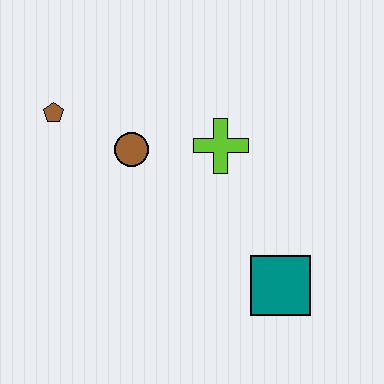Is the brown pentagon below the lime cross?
No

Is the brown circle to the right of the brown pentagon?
Yes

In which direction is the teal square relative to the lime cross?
The teal square is below the lime cross.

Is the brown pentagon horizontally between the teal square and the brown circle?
No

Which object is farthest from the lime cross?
The brown pentagon is farthest from the lime cross.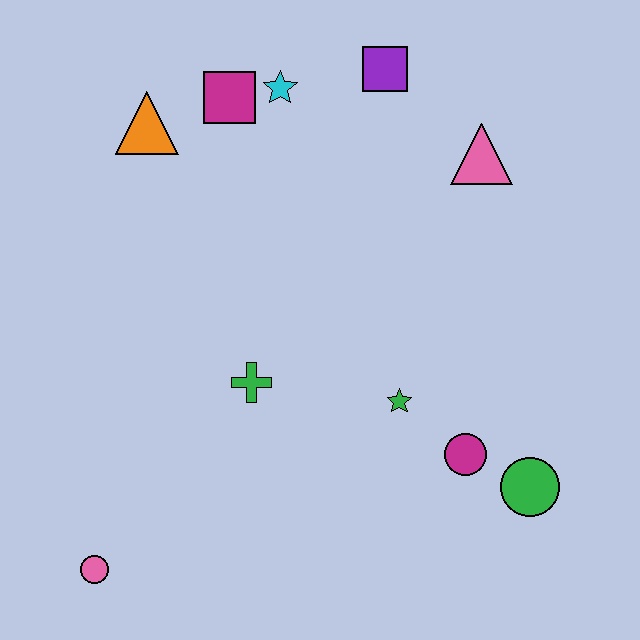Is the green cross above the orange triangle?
No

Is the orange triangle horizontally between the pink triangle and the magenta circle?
No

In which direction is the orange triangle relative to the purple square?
The orange triangle is to the left of the purple square.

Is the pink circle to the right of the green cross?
No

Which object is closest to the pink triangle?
The purple square is closest to the pink triangle.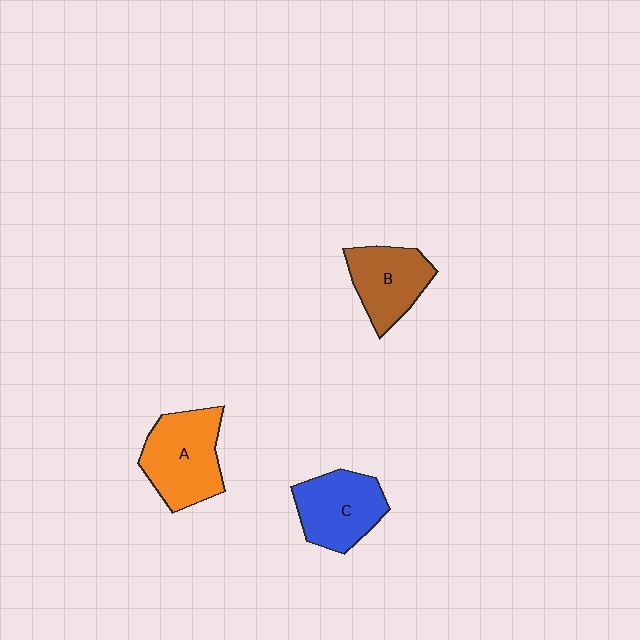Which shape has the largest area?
Shape A (orange).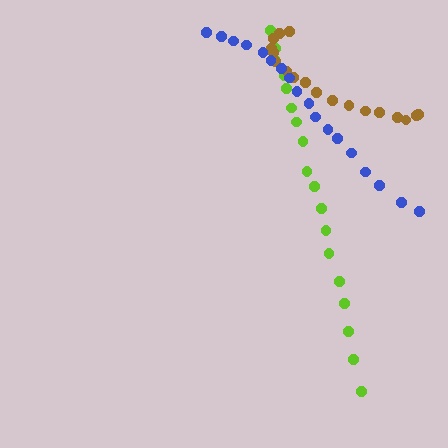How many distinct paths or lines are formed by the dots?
There are 3 distinct paths.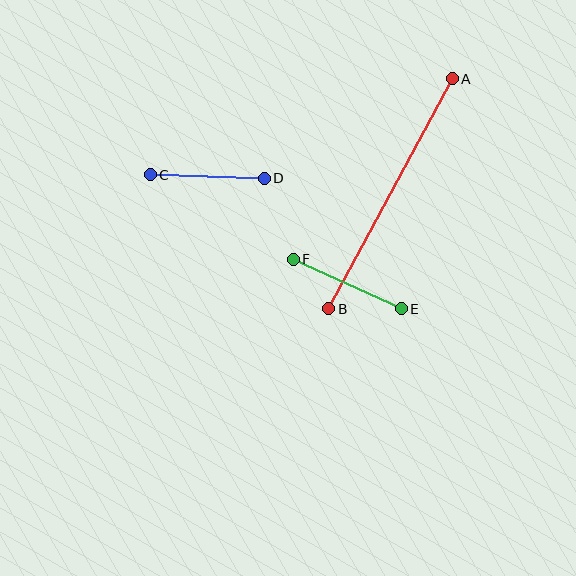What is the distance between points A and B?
The distance is approximately 261 pixels.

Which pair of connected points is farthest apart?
Points A and B are farthest apart.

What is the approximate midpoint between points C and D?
The midpoint is at approximately (207, 177) pixels.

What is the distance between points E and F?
The distance is approximately 119 pixels.